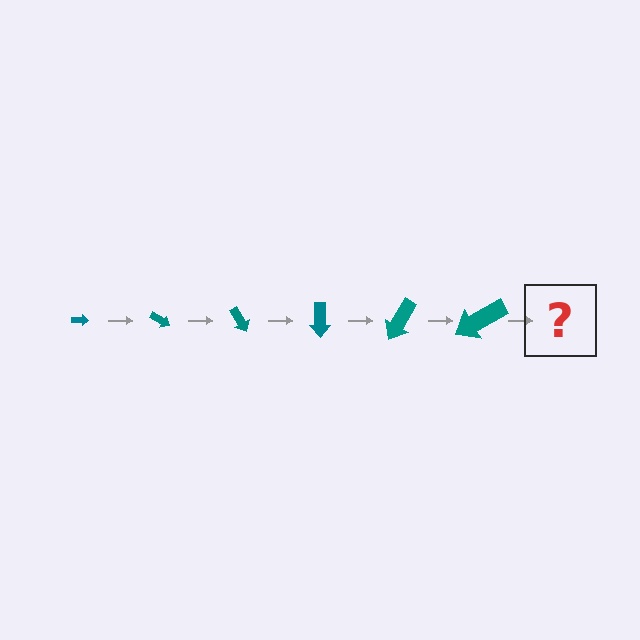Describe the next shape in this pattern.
It should be an arrow, larger than the previous one and rotated 180 degrees from the start.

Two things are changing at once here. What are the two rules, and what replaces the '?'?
The two rules are that the arrow grows larger each step and it rotates 30 degrees each step. The '?' should be an arrow, larger than the previous one and rotated 180 degrees from the start.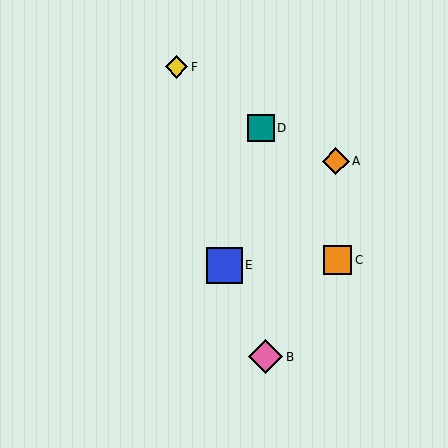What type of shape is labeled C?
Shape C is an orange square.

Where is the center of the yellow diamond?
The center of the yellow diamond is at (176, 67).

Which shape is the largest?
The blue square (labeled E) is the largest.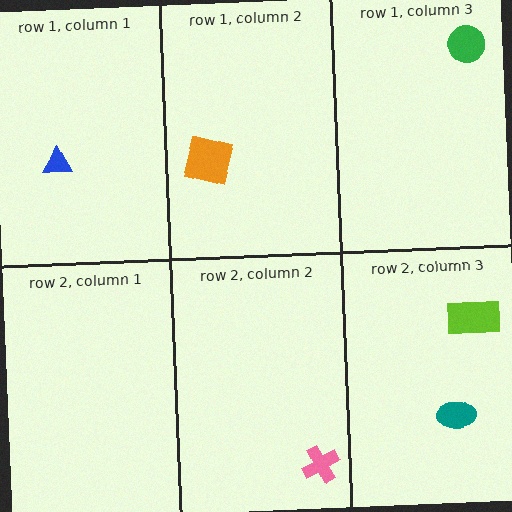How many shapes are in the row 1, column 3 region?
1.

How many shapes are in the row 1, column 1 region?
1.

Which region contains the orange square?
The row 1, column 2 region.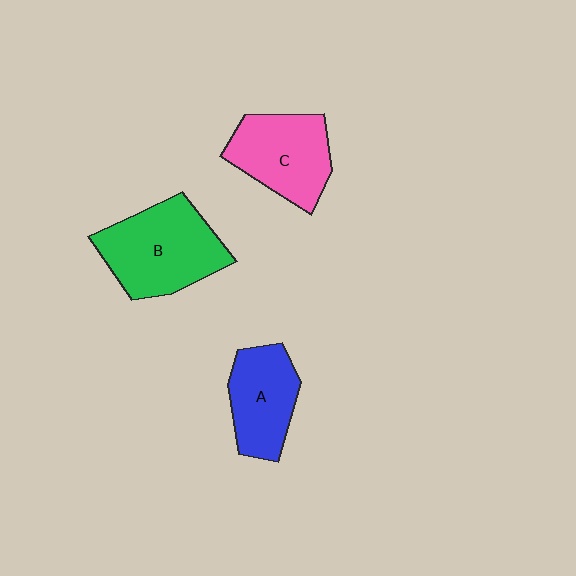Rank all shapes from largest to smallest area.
From largest to smallest: B (green), C (pink), A (blue).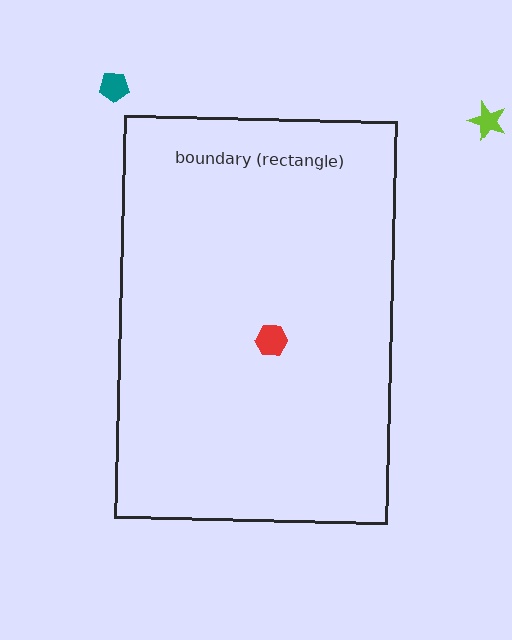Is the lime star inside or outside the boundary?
Outside.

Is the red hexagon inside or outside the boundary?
Inside.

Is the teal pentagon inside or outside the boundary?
Outside.